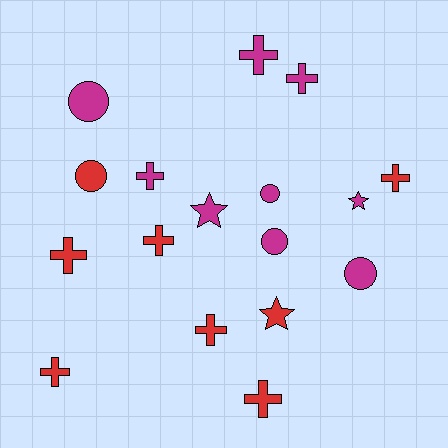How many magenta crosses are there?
There are 3 magenta crosses.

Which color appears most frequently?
Magenta, with 9 objects.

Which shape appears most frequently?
Cross, with 9 objects.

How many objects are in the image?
There are 17 objects.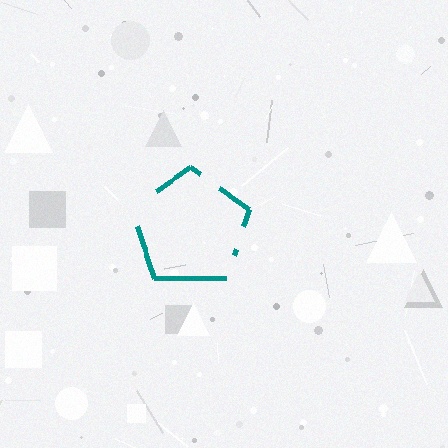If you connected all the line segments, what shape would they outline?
They would outline a pentagon.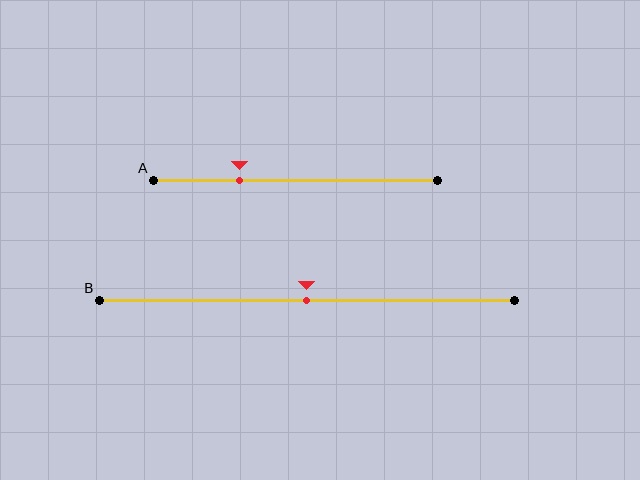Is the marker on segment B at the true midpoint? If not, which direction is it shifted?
Yes, the marker on segment B is at the true midpoint.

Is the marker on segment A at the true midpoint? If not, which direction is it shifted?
No, the marker on segment A is shifted to the left by about 20% of the segment length.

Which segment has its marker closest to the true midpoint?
Segment B has its marker closest to the true midpoint.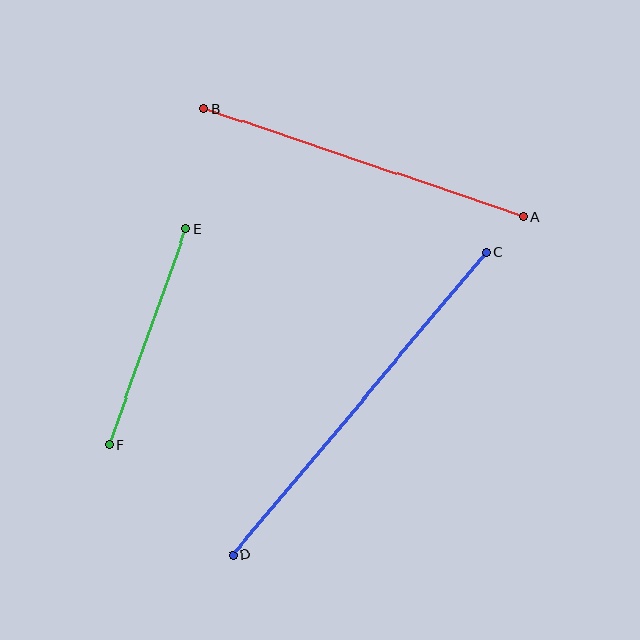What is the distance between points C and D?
The distance is approximately 395 pixels.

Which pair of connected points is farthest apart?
Points C and D are farthest apart.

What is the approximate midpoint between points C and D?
The midpoint is at approximately (359, 403) pixels.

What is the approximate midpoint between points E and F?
The midpoint is at approximately (148, 337) pixels.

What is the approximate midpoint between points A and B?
The midpoint is at approximately (364, 162) pixels.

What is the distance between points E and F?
The distance is approximately 230 pixels.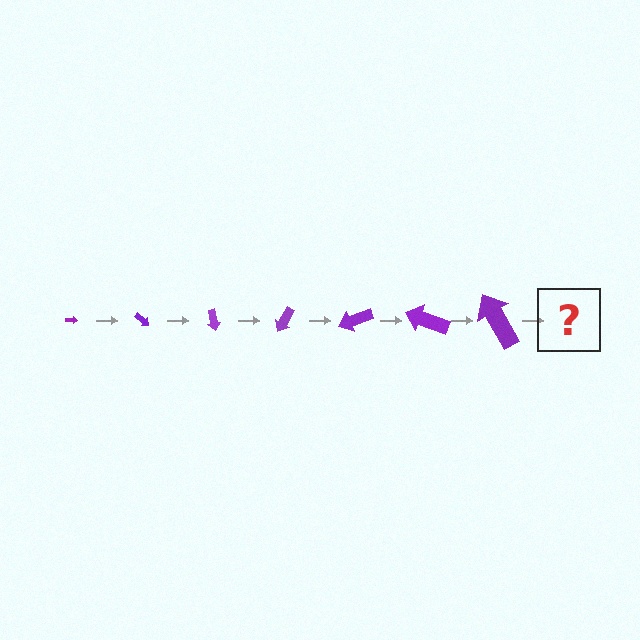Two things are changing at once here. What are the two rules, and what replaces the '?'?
The two rules are that the arrow grows larger each step and it rotates 40 degrees each step. The '?' should be an arrow, larger than the previous one and rotated 280 degrees from the start.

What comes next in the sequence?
The next element should be an arrow, larger than the previous one and rotated 280 degrees from the start.